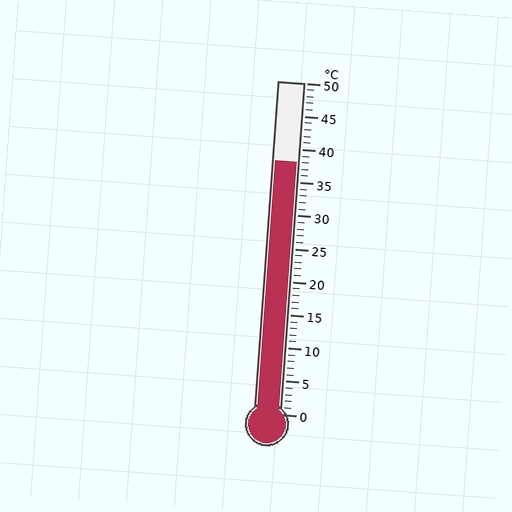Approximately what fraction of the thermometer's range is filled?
The thermometer is filled to approximately 75% of its range.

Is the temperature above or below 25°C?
The temperature is above 25°C.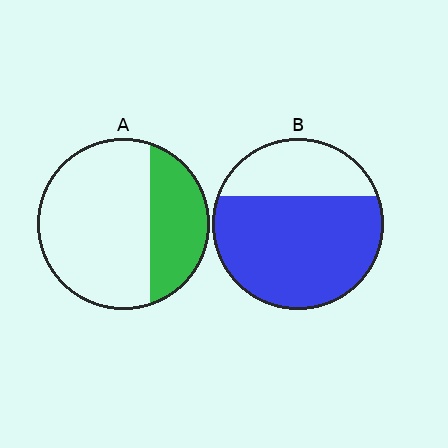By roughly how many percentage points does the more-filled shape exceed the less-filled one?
By roughly 40 percentage points (B over A).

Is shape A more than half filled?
No.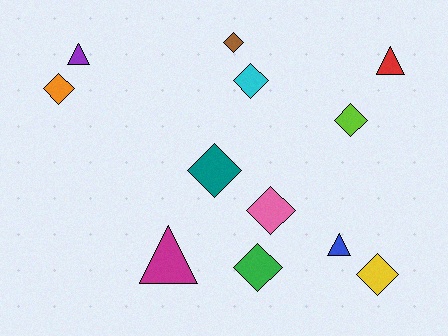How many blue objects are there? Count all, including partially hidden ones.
There is 1 blue object.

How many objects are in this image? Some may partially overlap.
There are 12 objects.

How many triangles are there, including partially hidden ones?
There are 4 triangles.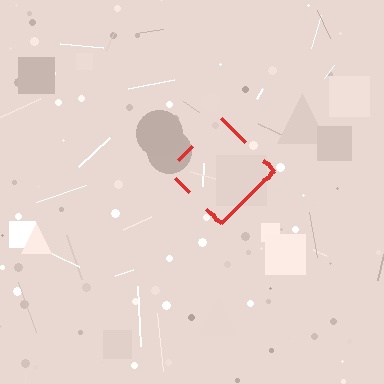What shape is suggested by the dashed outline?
The dashed outline suggests a diamond.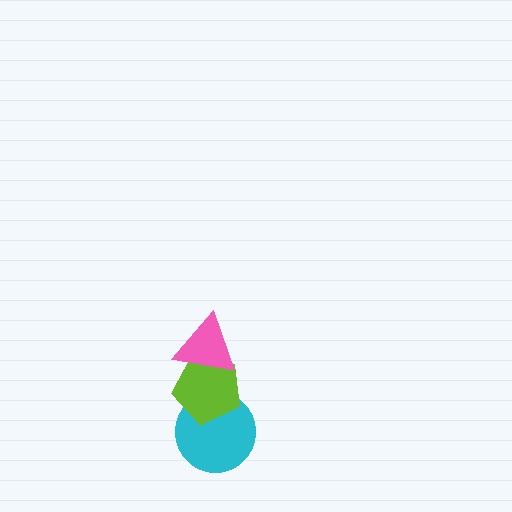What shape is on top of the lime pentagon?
The pink triangle is on top of the lime pentagon.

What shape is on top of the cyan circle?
The lime pentagon is on top of the cyan circle.